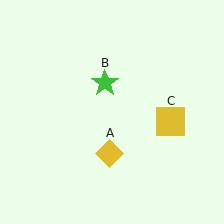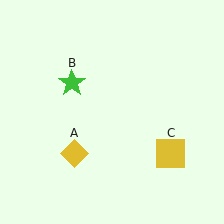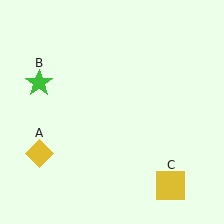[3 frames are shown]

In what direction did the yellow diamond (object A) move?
The yellow diamond (object A) moved left.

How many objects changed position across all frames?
3 objects changed position: yellow diamond (object A), green star (object B), yellow square (object C).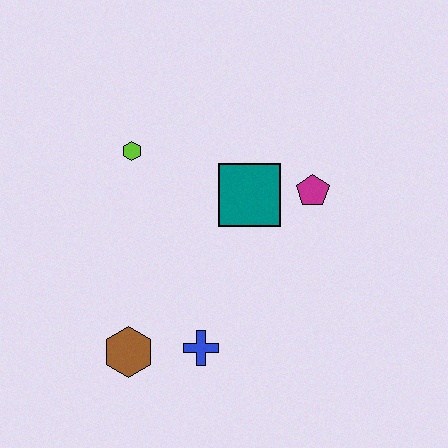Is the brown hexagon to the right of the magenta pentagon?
No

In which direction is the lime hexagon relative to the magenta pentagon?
The lime hexagon is to the left of the magenta pentagon.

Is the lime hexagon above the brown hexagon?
Yes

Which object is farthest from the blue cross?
The lime hexagon is farthest from the blue cross.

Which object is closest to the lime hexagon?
The teal square is closest to the lime hexagon.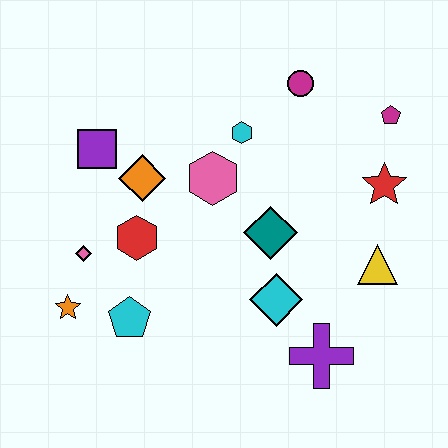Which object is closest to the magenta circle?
The cyan hexagon is closest to the magenta circle.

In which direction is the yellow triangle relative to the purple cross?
The yellow triangle is above the purple cross.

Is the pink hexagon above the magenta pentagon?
No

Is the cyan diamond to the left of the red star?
Yes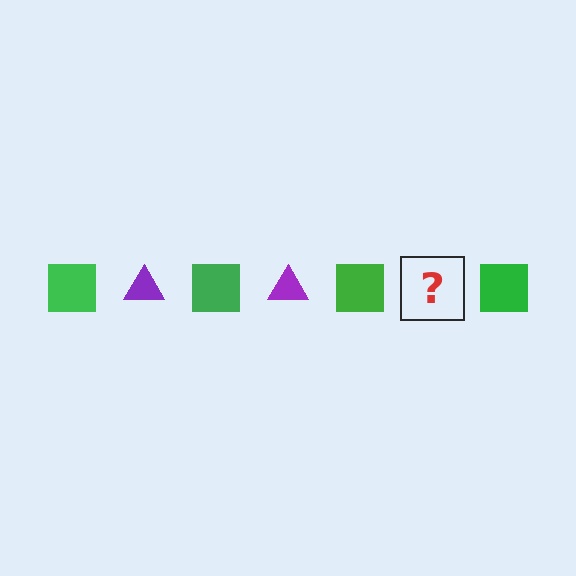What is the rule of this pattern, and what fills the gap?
The rule is that the pattern alternates between green square and purple triangle. The gap should be filled with a purple triangle.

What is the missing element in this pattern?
The missing element is a purple triangle.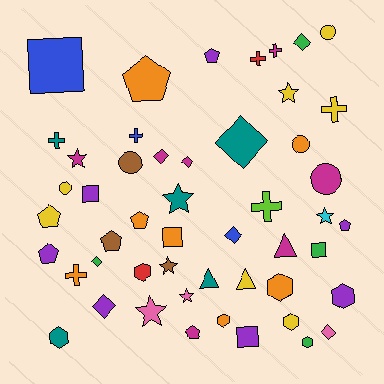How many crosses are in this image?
There are 7 crosses.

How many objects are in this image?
There are 50 objects.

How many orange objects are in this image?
There are 7 orange objects.